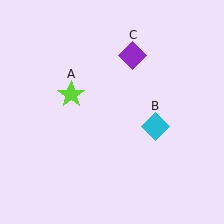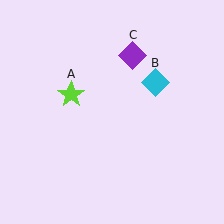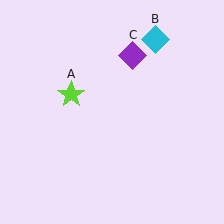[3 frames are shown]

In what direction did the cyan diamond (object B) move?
The cyan diamond (object B) moved up.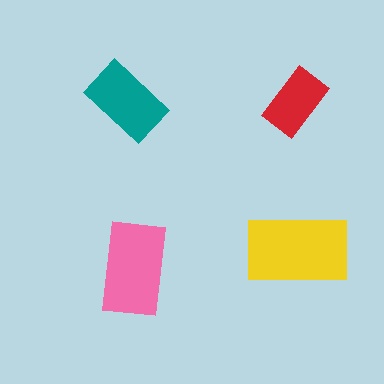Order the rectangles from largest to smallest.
the yellow one, the pink one, the teal one, the red one.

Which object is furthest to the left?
The teal rectangle is leftmost.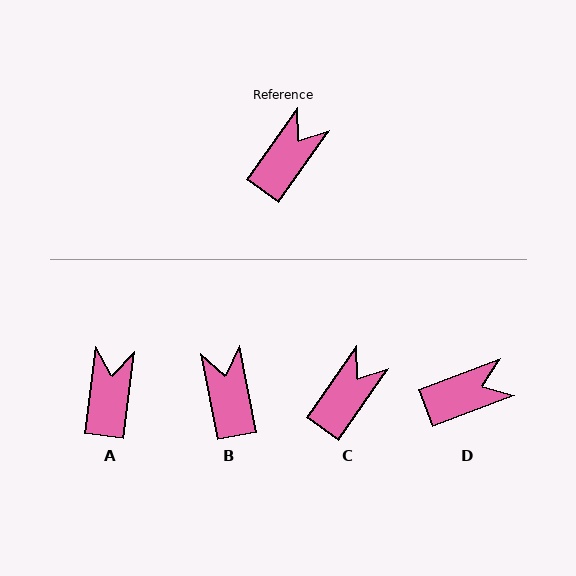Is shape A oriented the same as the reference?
No, it is off by about 27 degrees.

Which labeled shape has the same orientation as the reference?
C.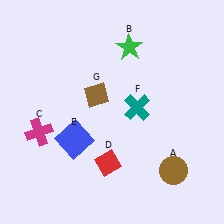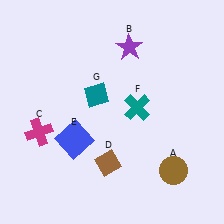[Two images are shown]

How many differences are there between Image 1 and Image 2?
There are 3 differences between the two images.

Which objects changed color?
B changed from green to purple. D changed from red to brown. G changed from brown to teal.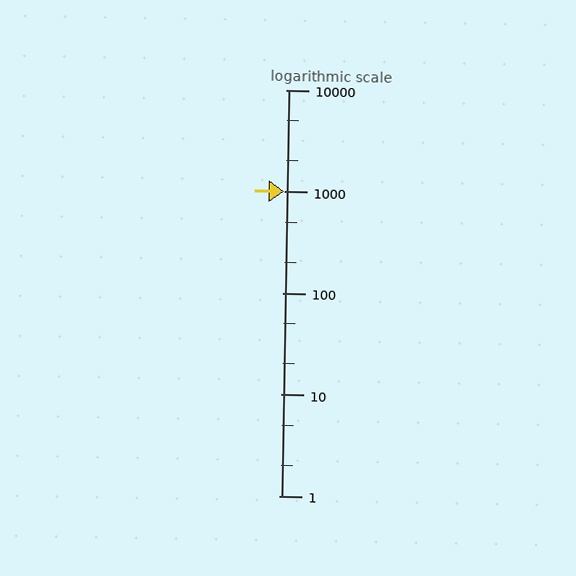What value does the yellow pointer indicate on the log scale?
The pointer indicates approximately 1000.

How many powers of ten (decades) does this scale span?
The scale spans 4 decades, from 1 to 10000.